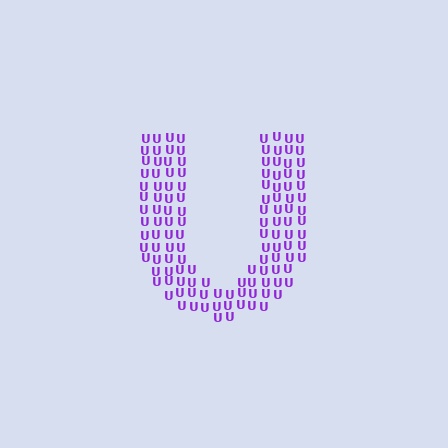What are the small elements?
The small elements are letter U's.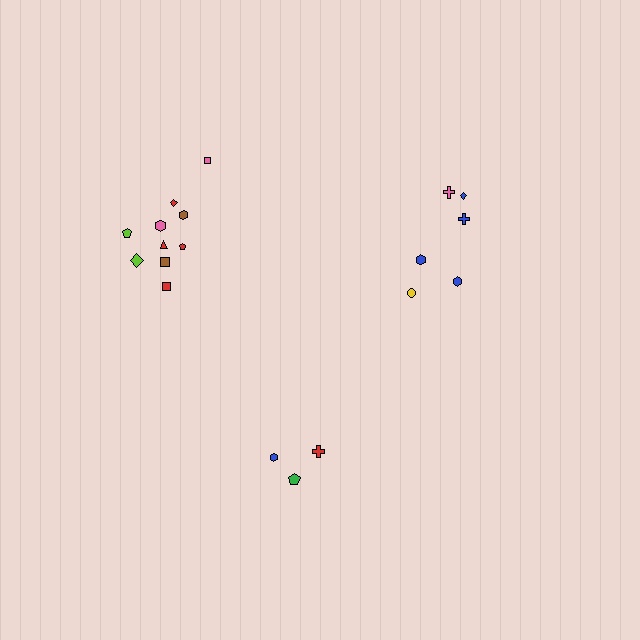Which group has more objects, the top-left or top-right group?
The top-left group.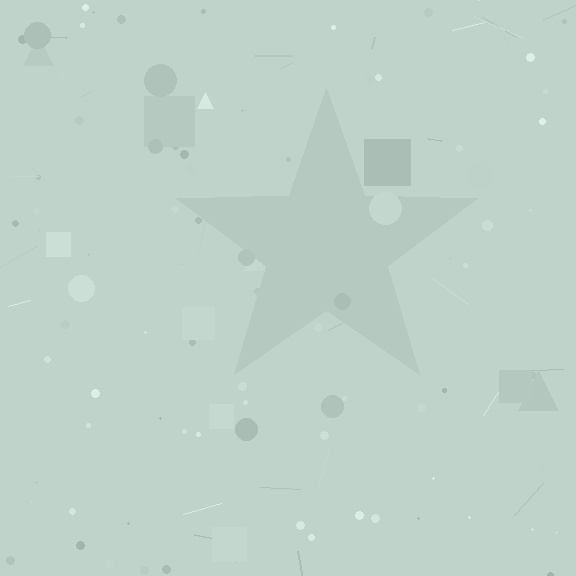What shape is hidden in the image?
A star is hidden in the image.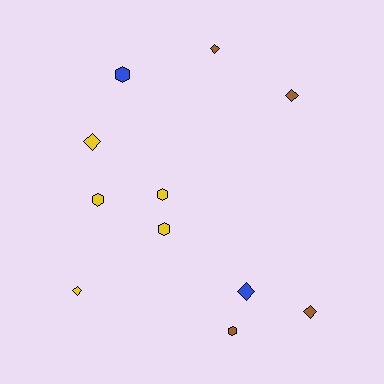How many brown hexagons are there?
There is 1 brown hexagon.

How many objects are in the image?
There are 11 objects.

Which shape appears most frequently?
Diamond, with 6 objects.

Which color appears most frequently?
Yellow, with 5 objects.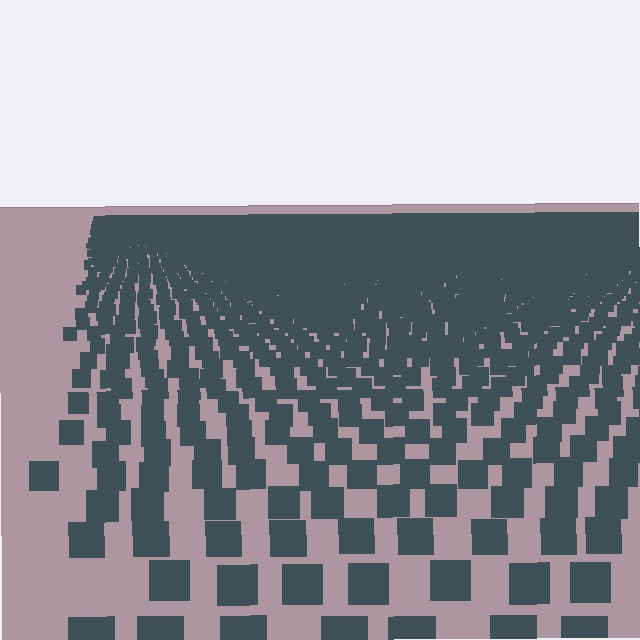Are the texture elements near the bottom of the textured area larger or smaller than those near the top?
Larger. Near the bottom, elements are closer to the viewer and appear at a bigger on-screen size.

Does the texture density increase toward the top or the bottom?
Density increases toward the top.